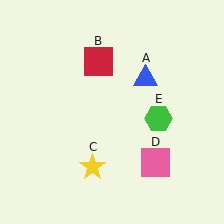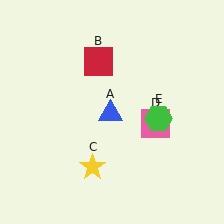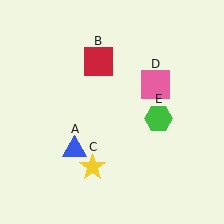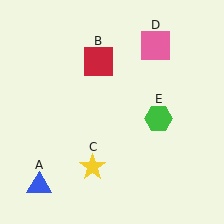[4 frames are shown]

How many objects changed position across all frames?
2 objects changed position: blue triangle (object A), pink square (object D).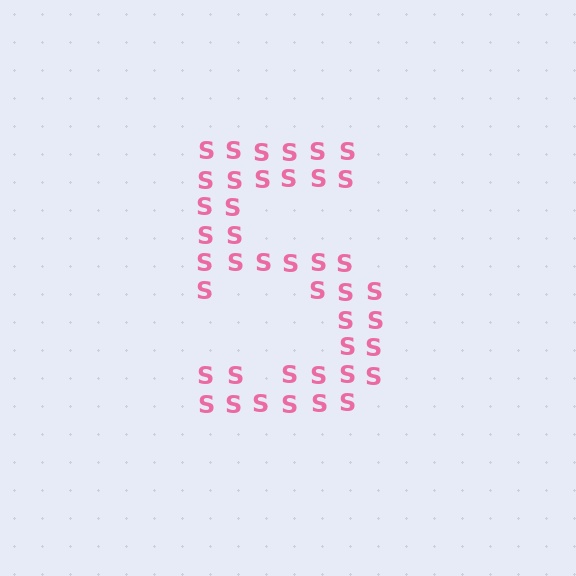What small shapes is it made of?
It is made of small letter S's.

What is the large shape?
The large shape is the digit 5.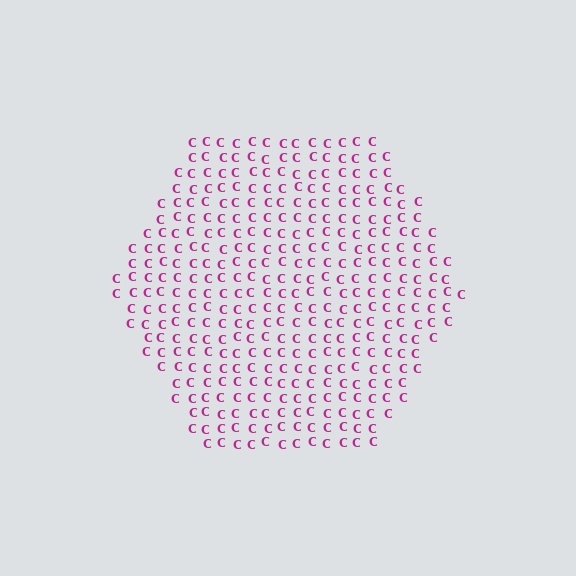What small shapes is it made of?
It is made of small letter C's.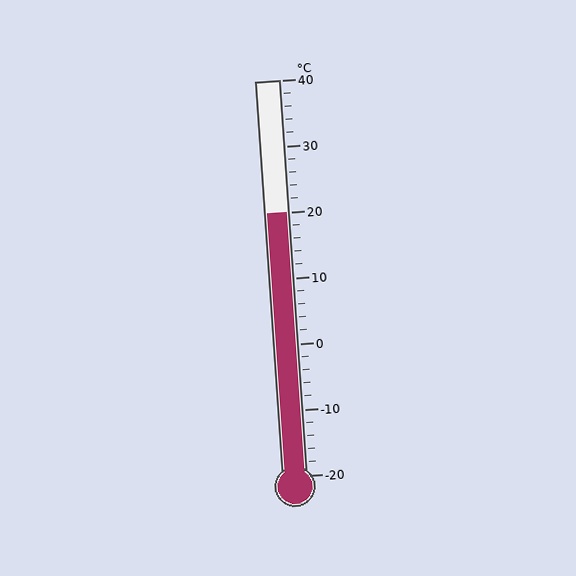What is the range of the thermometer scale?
The thermometer scale ranges from -20°C to 40°C.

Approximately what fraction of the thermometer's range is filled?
The thermometer is filled to approximately 65% of its range.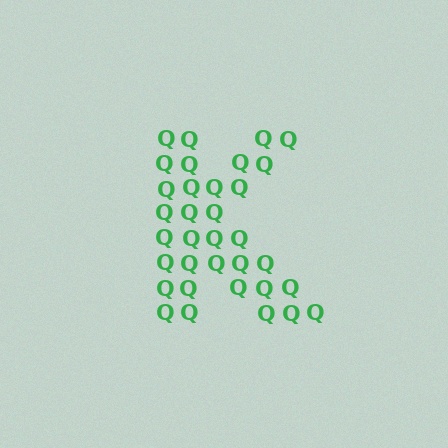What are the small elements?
The small elements are letter Q's.